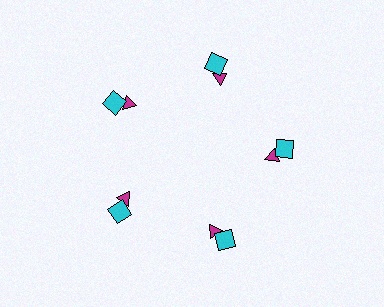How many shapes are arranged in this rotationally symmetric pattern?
There are 10 shapes, arranged in 5 groups of 2.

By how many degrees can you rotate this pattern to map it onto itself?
The pattern maps onto itself every 72 degrees of rotation.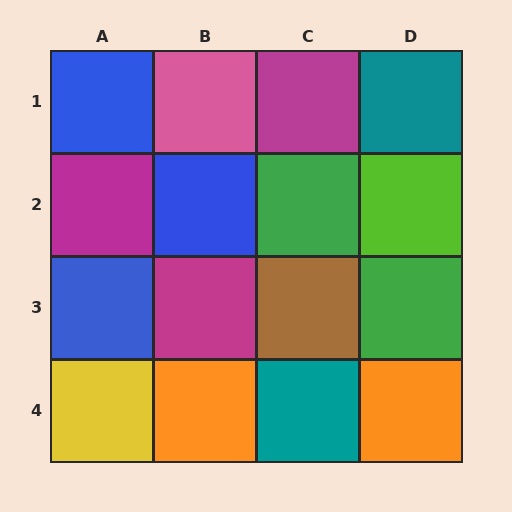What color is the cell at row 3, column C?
Brown.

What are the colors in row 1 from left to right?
Blue, pink, magenta, teal.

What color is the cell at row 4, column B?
Orange.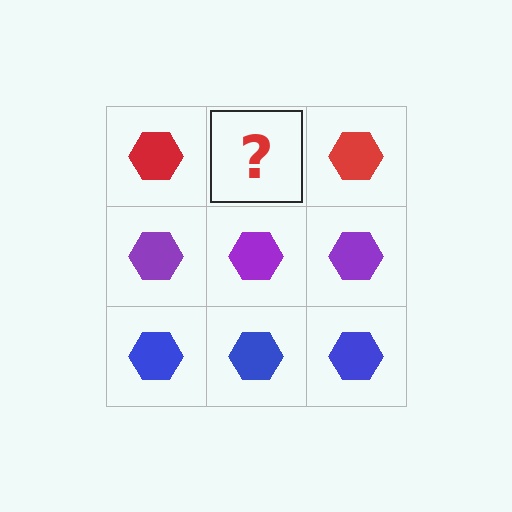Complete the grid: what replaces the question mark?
The question mark should be replaced with a red hexagon.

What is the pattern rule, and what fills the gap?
The rule is that each row has a consistent color. The gap should be filled with a red hexagon.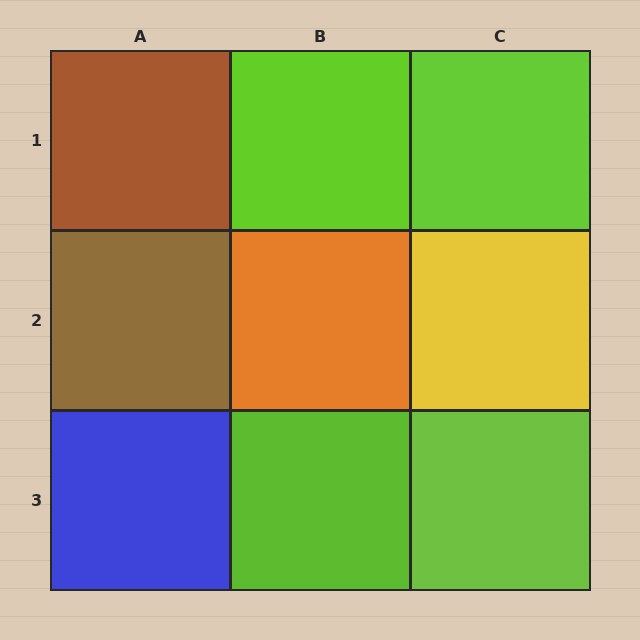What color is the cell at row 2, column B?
Orange.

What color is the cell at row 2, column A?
Brown.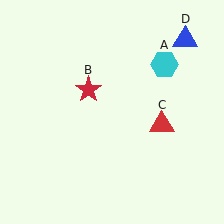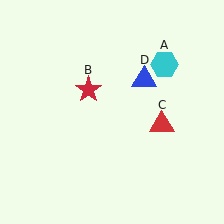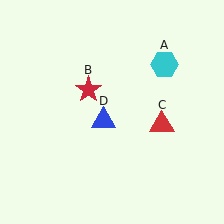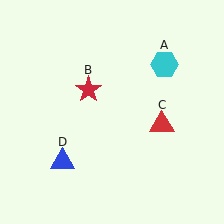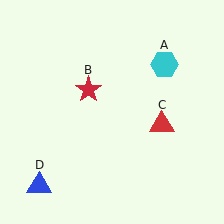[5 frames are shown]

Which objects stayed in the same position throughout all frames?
Cyan hexagon (object A) and red star (object B) and red triangle (object C) remained stationary.